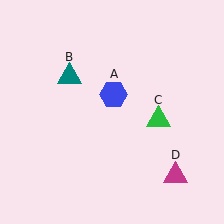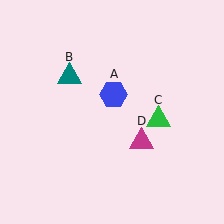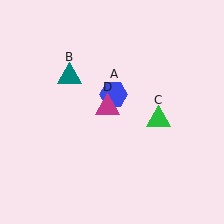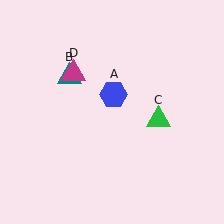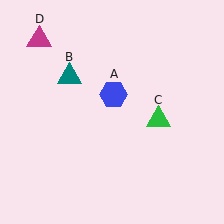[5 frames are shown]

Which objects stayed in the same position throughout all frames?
Blue hexagon (object A) and teal triangle (object B) and green triangle (object C) remained stationary.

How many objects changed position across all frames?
1 object changed position: magenta triangle (object D).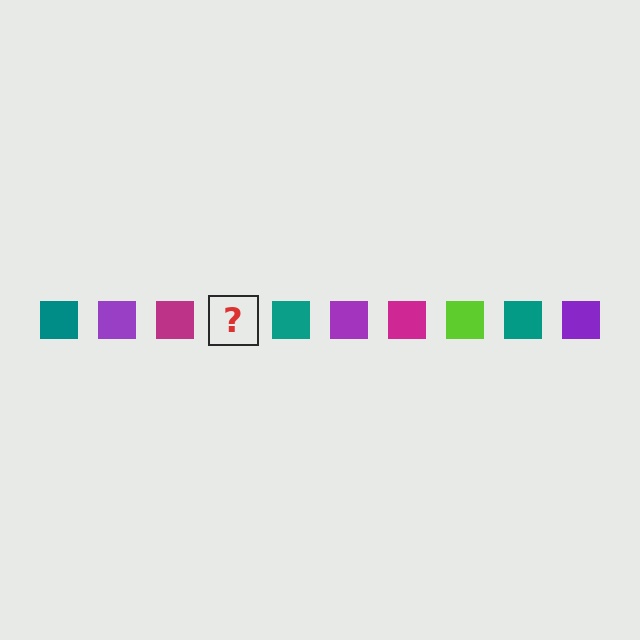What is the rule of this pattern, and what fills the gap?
The rule is that the pattern cycles through teal, purple, magenta, lime squares. The gap should be filled with a lime square.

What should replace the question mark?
The question mark should be replaced with a lime square.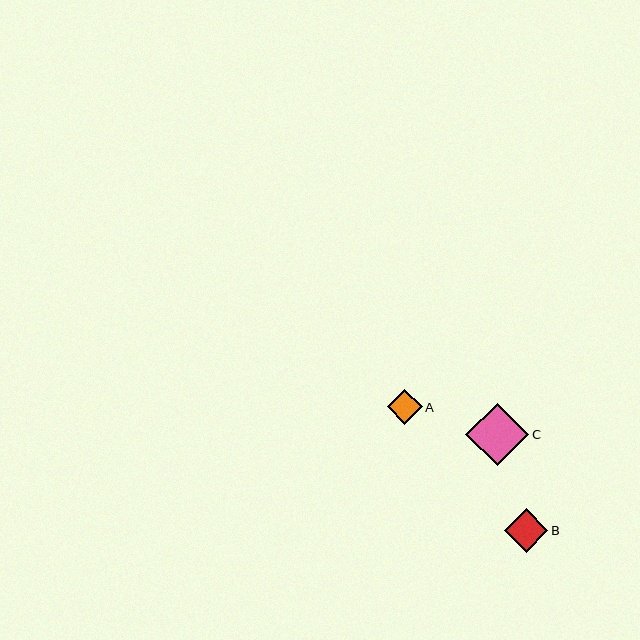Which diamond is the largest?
Diamond C is the largest with a size of approximately 63 pixels.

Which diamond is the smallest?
Diamond A is the smallest with a size of approximately 35 pixels.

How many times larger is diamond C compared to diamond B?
Diamond C is approximately 1.4 times the size of diamond B.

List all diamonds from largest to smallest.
From largest to smallest: C, B, A.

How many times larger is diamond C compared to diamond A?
Diamond C is approximately 1.8 times the size of diamond A.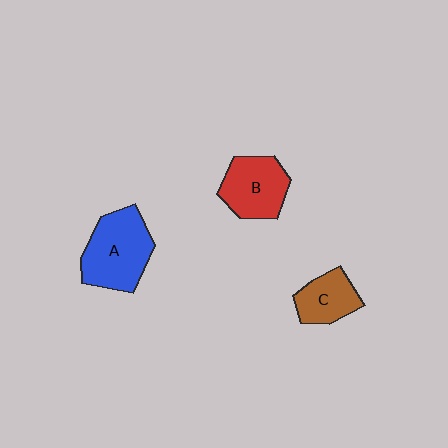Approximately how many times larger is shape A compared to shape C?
Approximately 1.7 times.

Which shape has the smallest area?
Shape C (brown).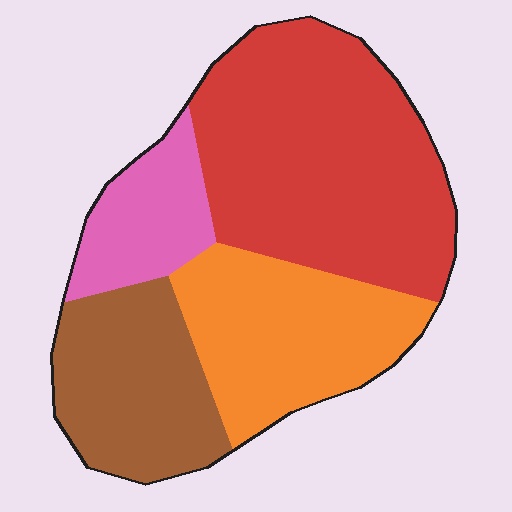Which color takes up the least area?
Pink, at roughly 10%.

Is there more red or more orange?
Red.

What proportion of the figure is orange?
Orange covers roughly 25% of the figure.